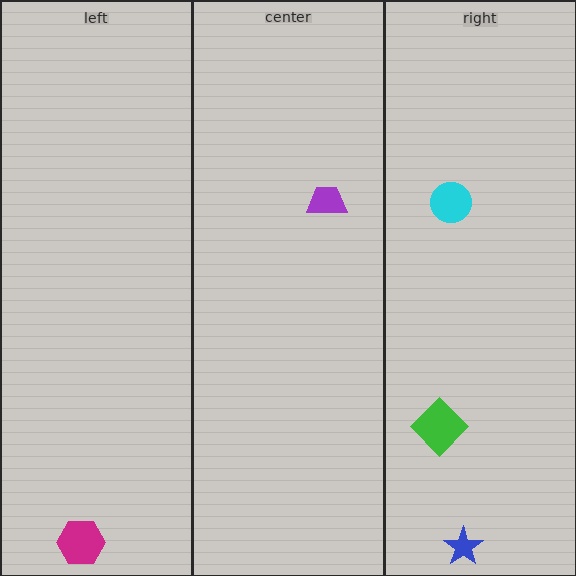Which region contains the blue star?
The right region.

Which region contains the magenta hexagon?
The left region.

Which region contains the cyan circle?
The right region.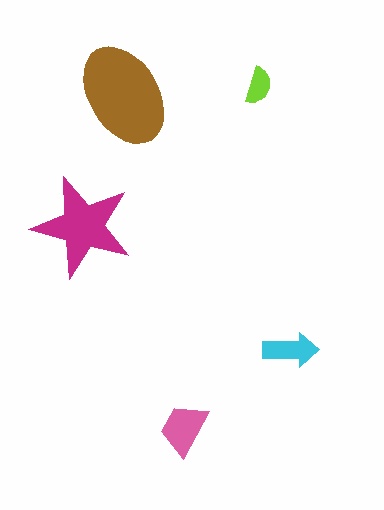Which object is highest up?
The lime semicircle is topmost.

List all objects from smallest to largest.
The lime semicircle, the cyan arrow, the pink trapezoid, the magenta star, the brown ellipse.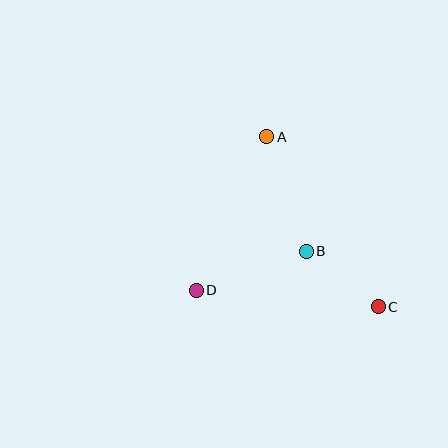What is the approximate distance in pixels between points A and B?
The distance between A and B is approximately 121 pixels.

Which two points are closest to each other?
Points B and C are closest to each other.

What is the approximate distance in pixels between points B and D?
The distance between B and D is approximately 117 pixels.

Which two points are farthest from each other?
Points A and C are farthest from each other.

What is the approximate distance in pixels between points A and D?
The distance between A and D is approximately 169 pixels.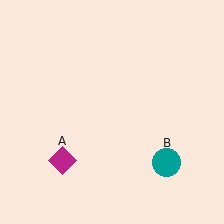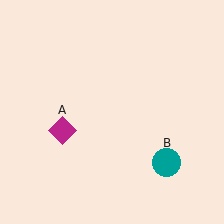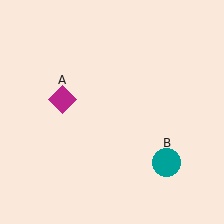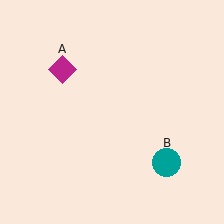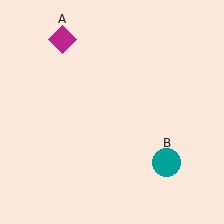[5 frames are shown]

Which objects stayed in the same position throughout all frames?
Teal circle (object B) remained stationary.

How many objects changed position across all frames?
1 object changed position: magenta diamond (object A).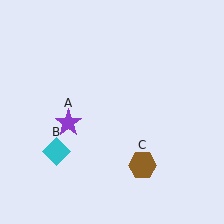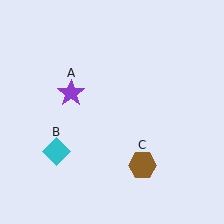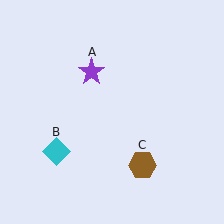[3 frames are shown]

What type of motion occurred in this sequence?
The purple star (object A) rotated clockwise around the center of the scene.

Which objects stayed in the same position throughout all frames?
Cyan diamond (object B) and brown hexagon (object C) remained stationary.